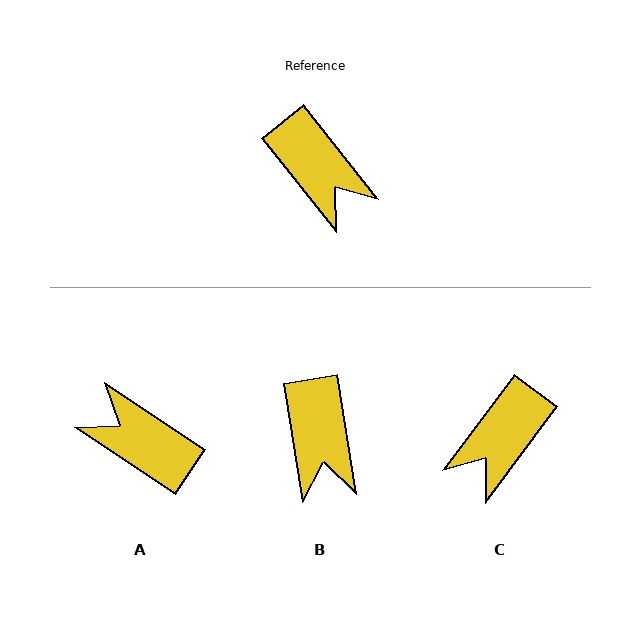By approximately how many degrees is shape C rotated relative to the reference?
Approximately 75 degrees clockwise.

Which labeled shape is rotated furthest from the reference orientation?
A, about 162 degrees away.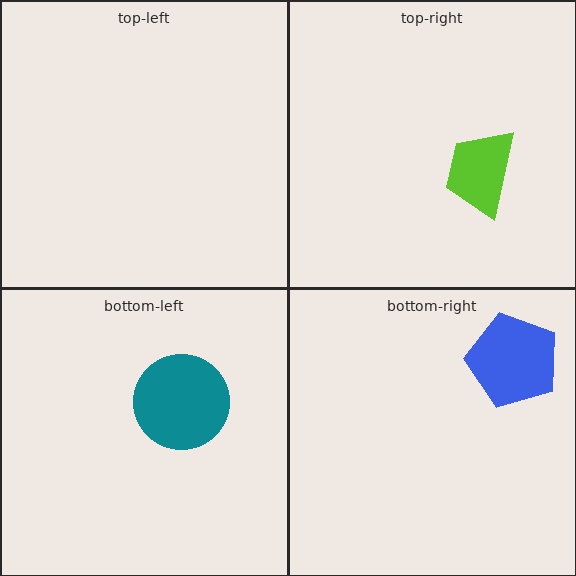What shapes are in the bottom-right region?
The blue pentagon.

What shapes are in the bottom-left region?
The teal circle.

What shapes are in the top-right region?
The lime trapezoid.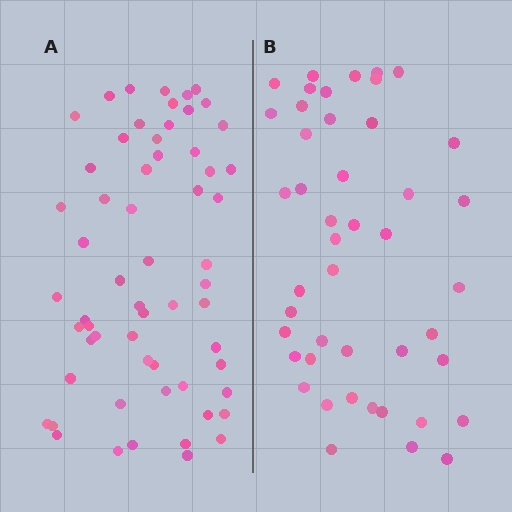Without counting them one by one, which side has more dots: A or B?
Region A (the left region) has more dots.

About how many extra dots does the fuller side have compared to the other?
Region A has approximately 15 more dots than region B.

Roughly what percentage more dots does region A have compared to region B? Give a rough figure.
About 35% more.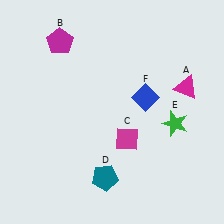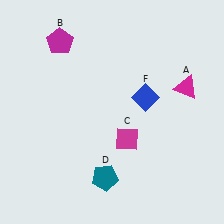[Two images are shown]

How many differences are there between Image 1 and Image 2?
There is 1 difference between the two images.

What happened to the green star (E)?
The green star (E) was removed in Image 2. It was in the bottom-right area of Image 1.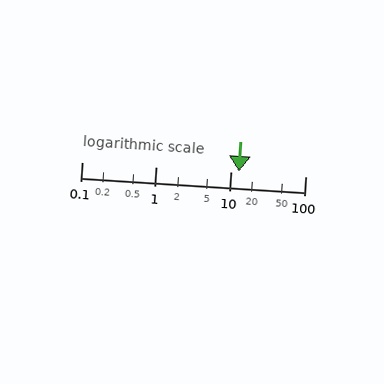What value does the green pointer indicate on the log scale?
The pointer indicates approximately 13.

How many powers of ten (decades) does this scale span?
The scale spans 3 decades, from 0.1 to 100.